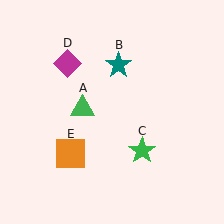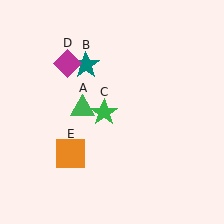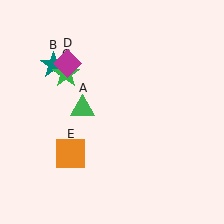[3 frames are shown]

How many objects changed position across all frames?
2 objects changed position: teal star (object B), green star (object C).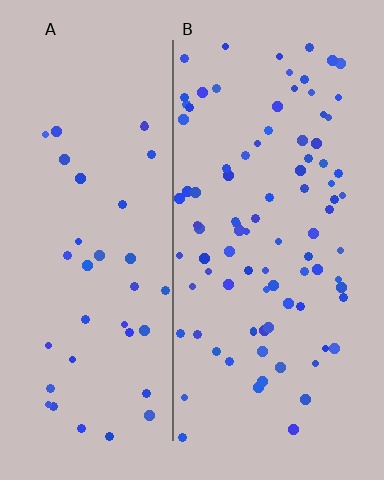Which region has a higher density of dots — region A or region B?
B (the right).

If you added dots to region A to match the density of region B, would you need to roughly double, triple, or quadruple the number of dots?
Approximately double.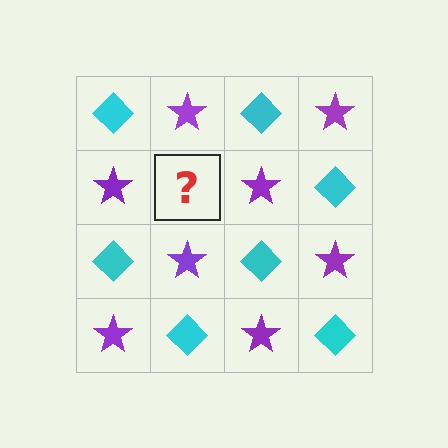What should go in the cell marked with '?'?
The missing cell should contain a cyan diamond.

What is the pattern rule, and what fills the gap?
The rule is that it alternates cyan diamond and purple star in a checkerboard pattern. The gap should be filled with a cyan diamond.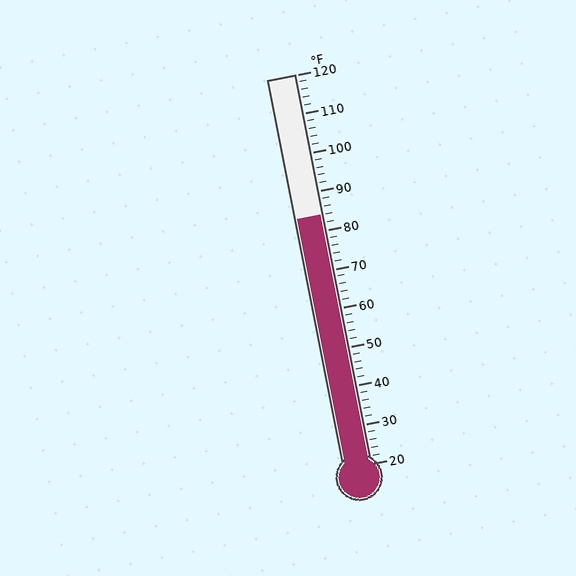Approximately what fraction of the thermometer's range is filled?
The thermometer is filled to approximately 65% of its range.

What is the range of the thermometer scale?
The thermometer scale ranges from 20°F to 120°F.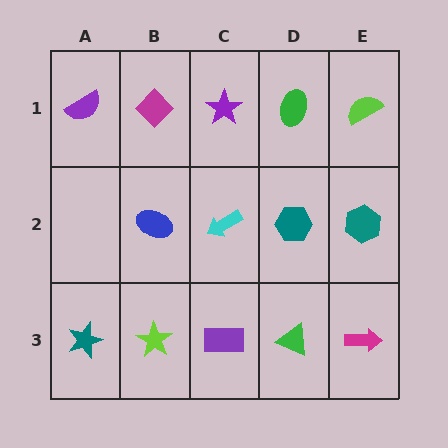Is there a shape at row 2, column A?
No, that cell is empty.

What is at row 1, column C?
A purple star.